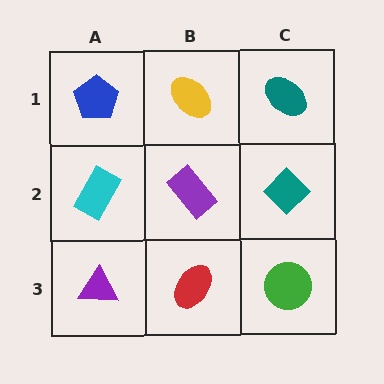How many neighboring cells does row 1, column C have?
2.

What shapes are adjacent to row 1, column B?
A purple rectangle (row 2, column B), a blue pentagon (row 1, column A), a teal ellipse (row 1, column C).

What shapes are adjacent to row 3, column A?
A cyan rectangle (row 2, column A), a red ellipse (row 3, column B).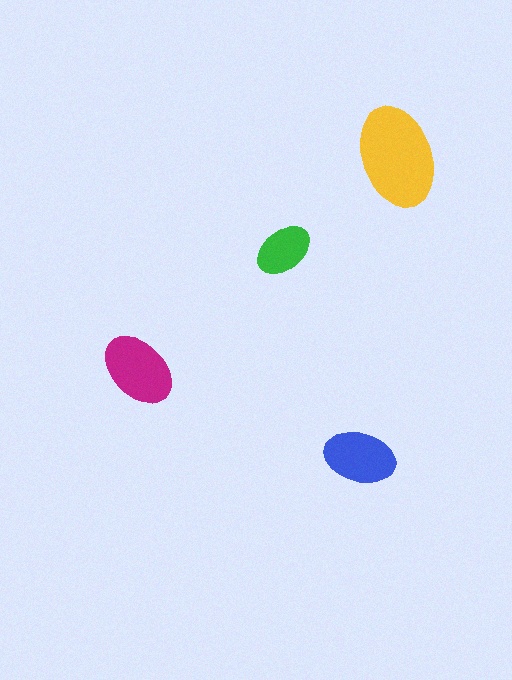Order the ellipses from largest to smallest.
the yellow one, the magenta one, the blue one, the green one.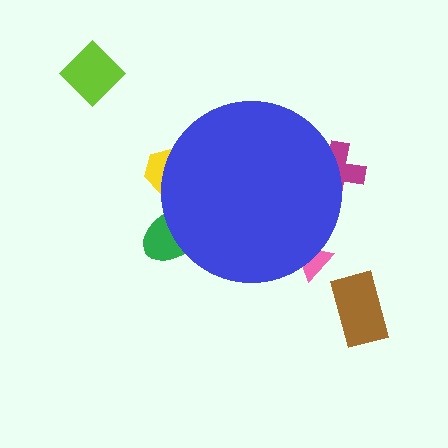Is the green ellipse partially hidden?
Yes, the green ellipse is partially hidden behind the blue circle.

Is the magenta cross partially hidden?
Yes, the magenta cross is partially hidden behind the blue circle.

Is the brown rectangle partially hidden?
No, the brown rectangle is fully visible.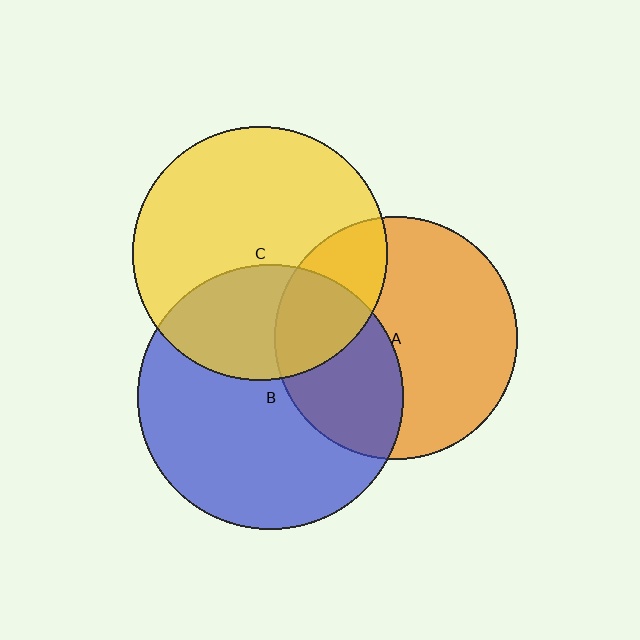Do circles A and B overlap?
Yes.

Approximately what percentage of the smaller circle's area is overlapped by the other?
Approximately 35%.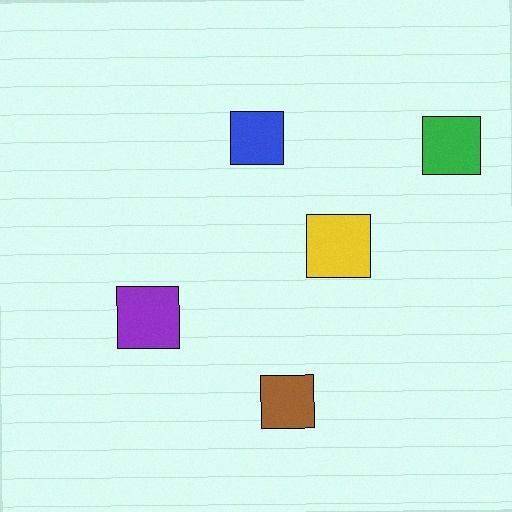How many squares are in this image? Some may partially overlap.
There are 5 squares.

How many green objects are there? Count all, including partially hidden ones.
There is 1 green object.